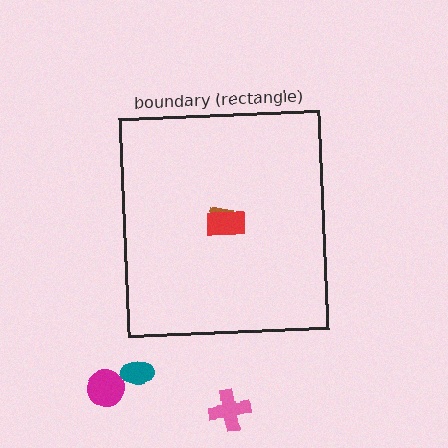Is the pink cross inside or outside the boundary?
Outside.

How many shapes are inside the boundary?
2 inside, 3 outside.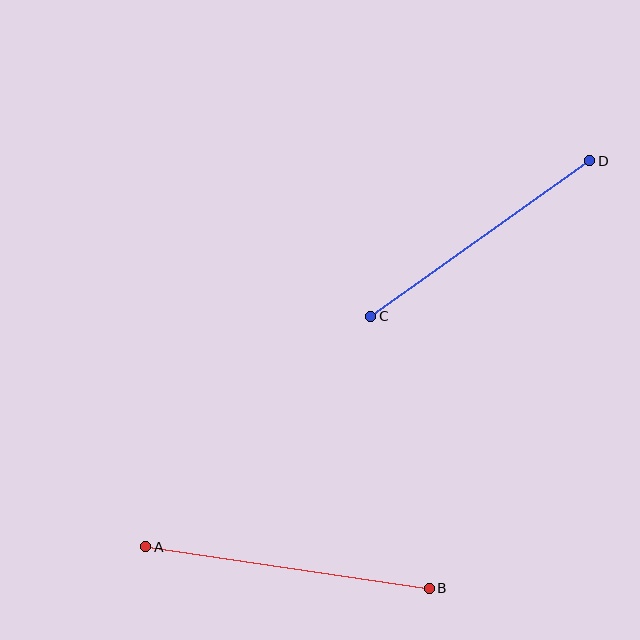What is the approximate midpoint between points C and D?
The midpoint is at approximately (480, 238) pixels.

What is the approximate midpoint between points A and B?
The midpoint is at approximately (288, 568) pixels.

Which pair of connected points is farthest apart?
Points A and B are farthest apart.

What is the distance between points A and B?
The distance is approximately 287 pixels.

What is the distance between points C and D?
The distance is approximately 268 pixels.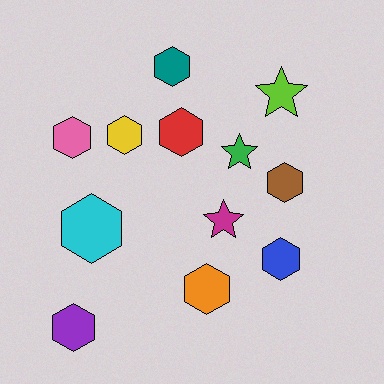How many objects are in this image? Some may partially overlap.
There are 12 objects.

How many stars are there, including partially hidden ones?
There are 3 stars.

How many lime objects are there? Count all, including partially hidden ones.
There is 1 lime object.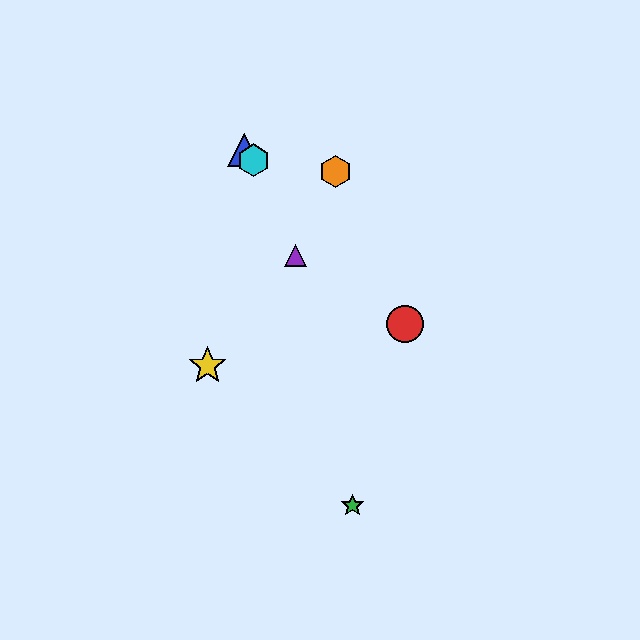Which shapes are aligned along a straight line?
The red circle, the blue triangle, the cyan hexagon are aligned along a straight line.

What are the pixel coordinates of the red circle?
The red circle is at (405, 324).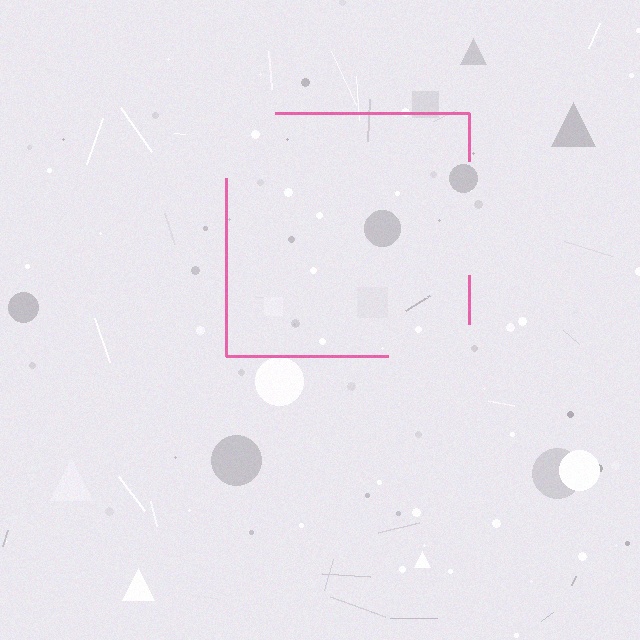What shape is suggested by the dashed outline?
The dashed outline suggests a square.